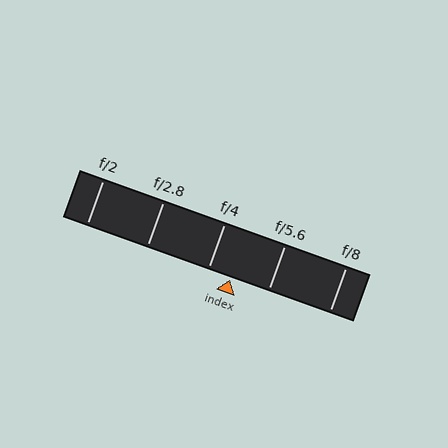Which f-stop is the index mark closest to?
The index mark is closest to f/4.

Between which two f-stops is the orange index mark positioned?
The index mark is between f/4 and f/5.6.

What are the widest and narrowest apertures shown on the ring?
The widest aperture shown is f/2 and the narrowest is f/8.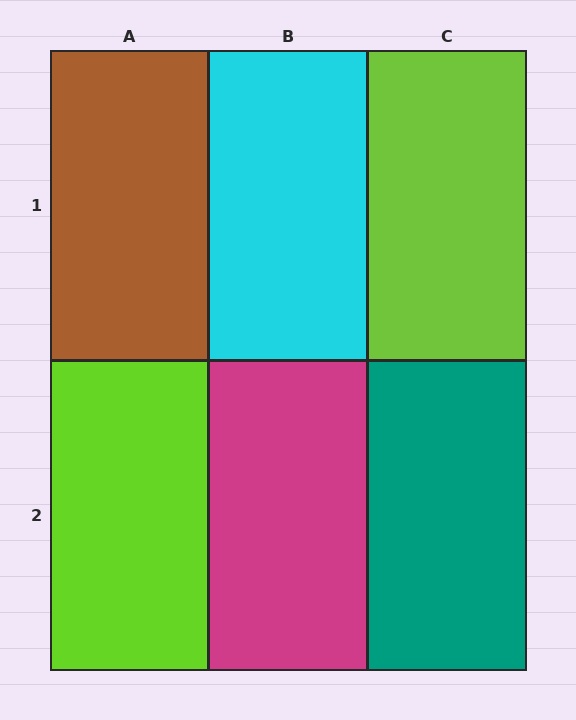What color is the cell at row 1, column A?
Brown.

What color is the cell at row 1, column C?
Lime.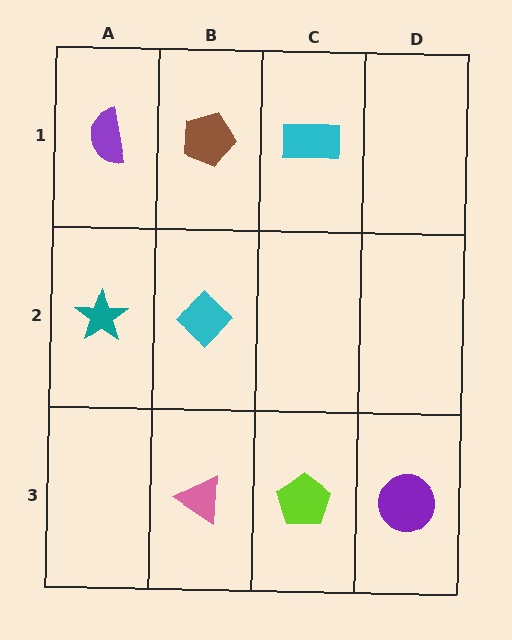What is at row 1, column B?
A brown pentagon.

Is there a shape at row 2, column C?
No, that cell is empty.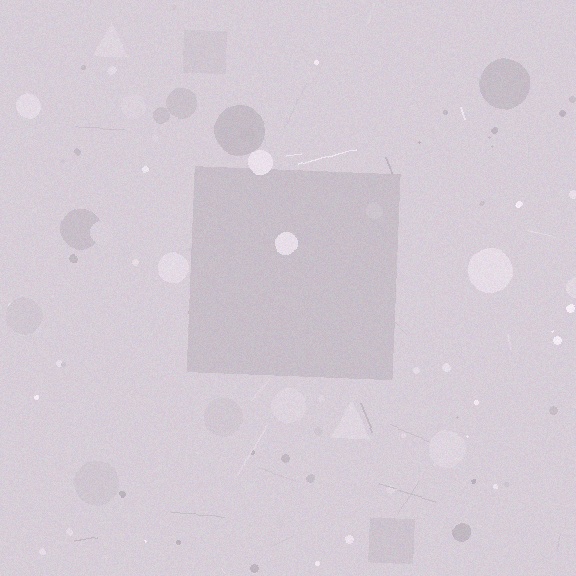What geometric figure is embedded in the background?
A square is embedded in the background.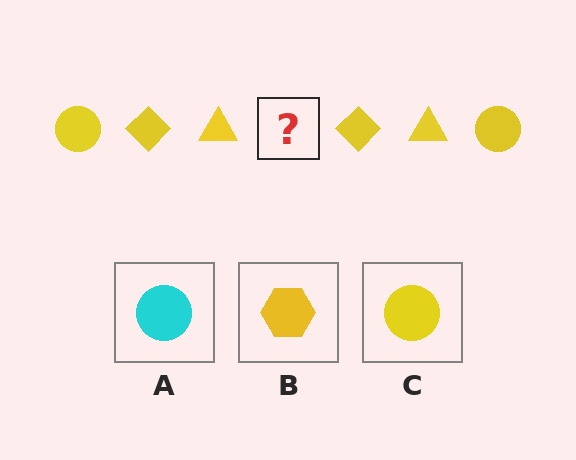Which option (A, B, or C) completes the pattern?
C.